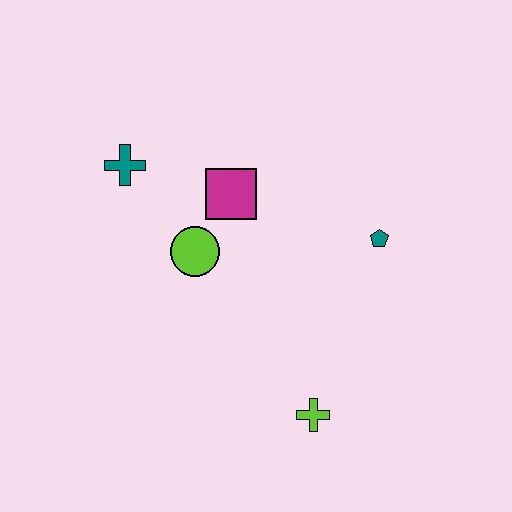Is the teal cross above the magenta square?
Yes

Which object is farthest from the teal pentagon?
The teal cross is farthest from the teal pentagon.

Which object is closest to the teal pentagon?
The magenta square is closest to the teal pentagon.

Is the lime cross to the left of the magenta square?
No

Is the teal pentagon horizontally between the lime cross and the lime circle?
No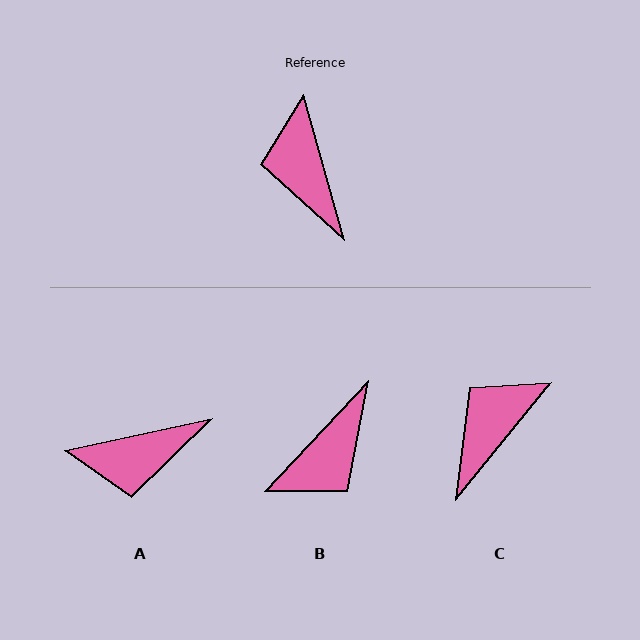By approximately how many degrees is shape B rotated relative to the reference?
Approximately 121 degrees counter-clockwise.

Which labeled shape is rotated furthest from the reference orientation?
B, about 121 degrees away.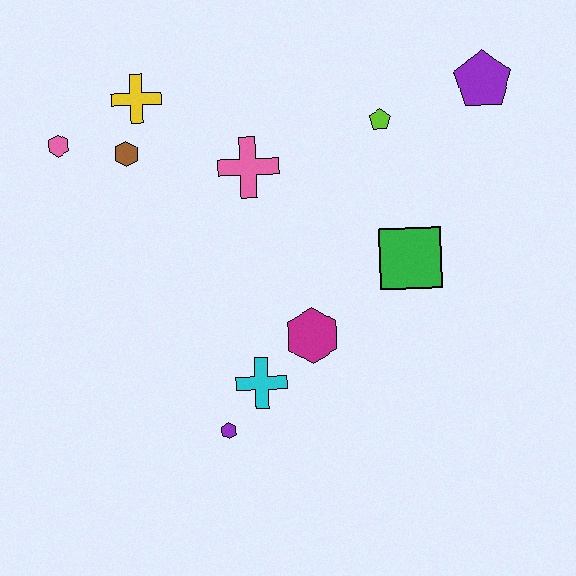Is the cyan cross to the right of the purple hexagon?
Yes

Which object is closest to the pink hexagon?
The brown hexagon is closest to the pink hexagon.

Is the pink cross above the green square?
Yes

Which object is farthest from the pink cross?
The purple hexagon is farthest from the pink cross.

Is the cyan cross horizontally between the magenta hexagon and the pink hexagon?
Yes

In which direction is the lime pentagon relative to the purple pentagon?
The lime pentagon is to the left of the purple pentagon.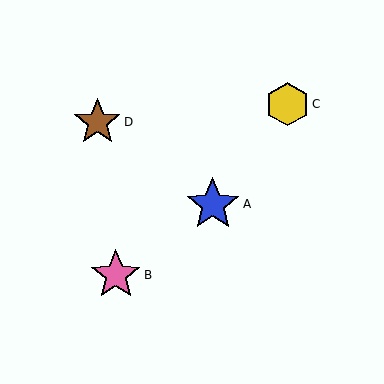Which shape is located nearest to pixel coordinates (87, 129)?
The brown star (labeled D) at (97, 122) is nearest to that location.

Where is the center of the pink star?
The center of the pink star is at (116, 275).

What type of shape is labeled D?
Shape D is a brown star.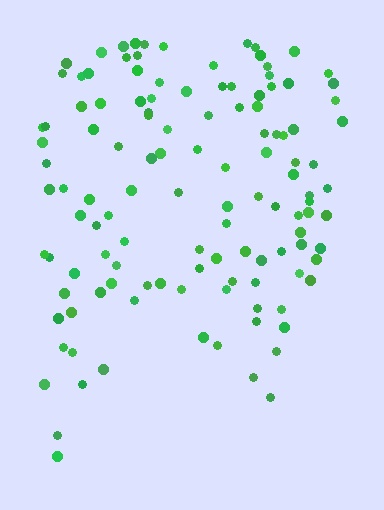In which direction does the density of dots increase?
From bottom to top, with the top side densest.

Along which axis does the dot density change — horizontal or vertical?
Vertical.